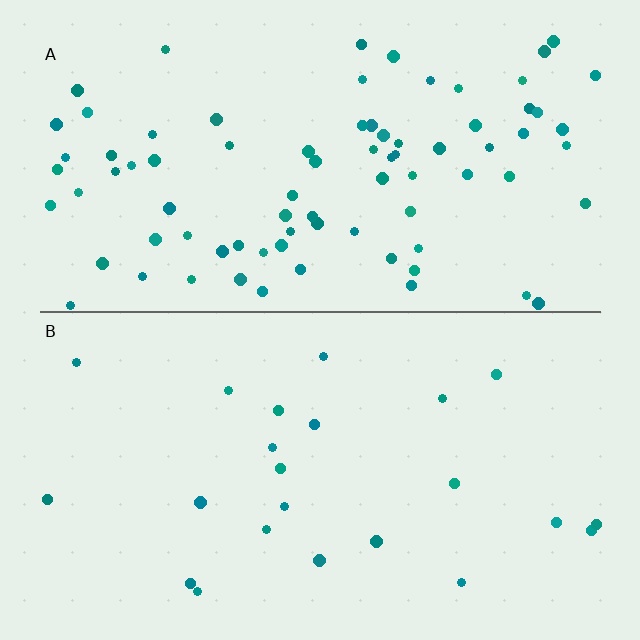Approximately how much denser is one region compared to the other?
Approximately 3.5× — region A over region B.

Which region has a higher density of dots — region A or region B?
A (the top).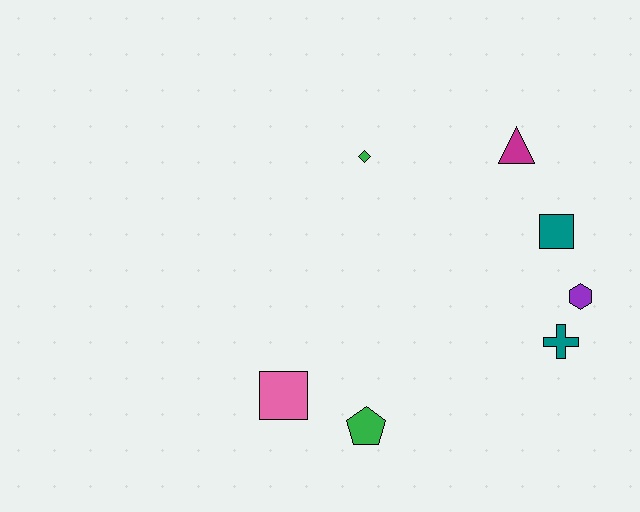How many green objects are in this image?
There are 2 green objects.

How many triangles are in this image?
There is 1 triangle.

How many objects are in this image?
There are 7 objects.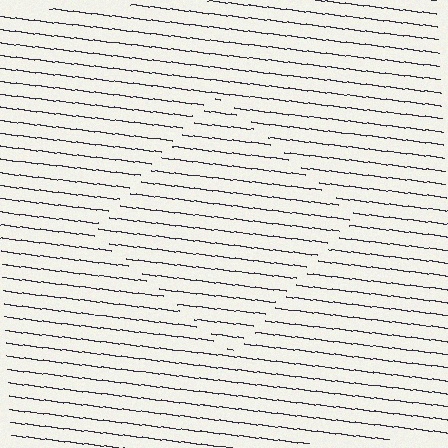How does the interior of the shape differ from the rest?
The interior of the shape contains the same grating, shifted by half a period — the contour is defined by the phase discontinuity where line-ends from the inner and outer gratings abut.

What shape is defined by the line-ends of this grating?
An illusory square. The interior of the shape contains the same grating, shifted by half a period — the contour is defined by the phase discontinuity where line-ends from the inner and outer gratings abut.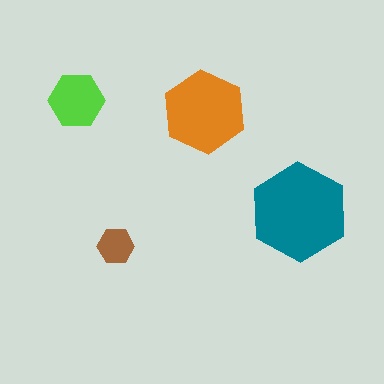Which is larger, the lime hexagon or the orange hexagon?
The orange one.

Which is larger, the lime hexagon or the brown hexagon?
The lime one.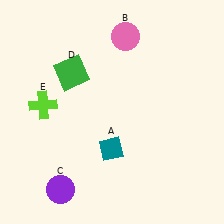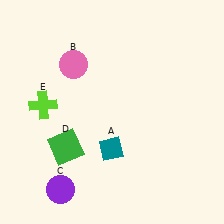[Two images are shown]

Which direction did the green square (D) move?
The green square (D) moved down.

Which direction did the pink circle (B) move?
The pink circle (B) moved left.